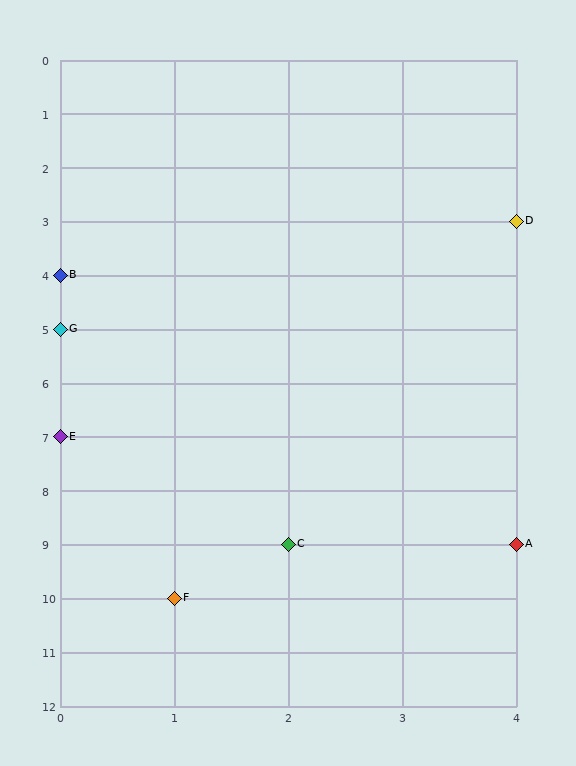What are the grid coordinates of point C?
Point C is at grid coordinates (2, 9).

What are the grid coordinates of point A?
Point A is at grid coordinates (4, 9).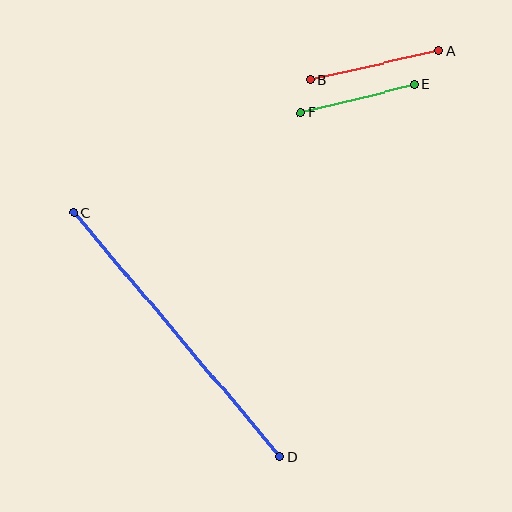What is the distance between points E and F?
The distance is approximately 117 pixels.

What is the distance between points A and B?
The distance is approximately 131 pixels.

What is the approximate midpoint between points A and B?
The midpoint is at approximately (374, 65) pixels.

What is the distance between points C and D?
The distance is approximately 319 pixels.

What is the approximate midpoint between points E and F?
The midpoint is at approximately (358, 99) pixels.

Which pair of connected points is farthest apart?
Points C and D are farthest apart.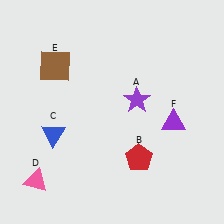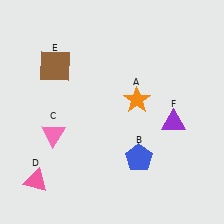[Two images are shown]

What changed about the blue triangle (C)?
In Image 1, C is blue. In Image 2, it changed to pink.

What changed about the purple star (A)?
In Image 1, A is purple. In Image 2, it changed to orange.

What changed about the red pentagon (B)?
In Image 1, B is red. In Image 2, it changed to blue.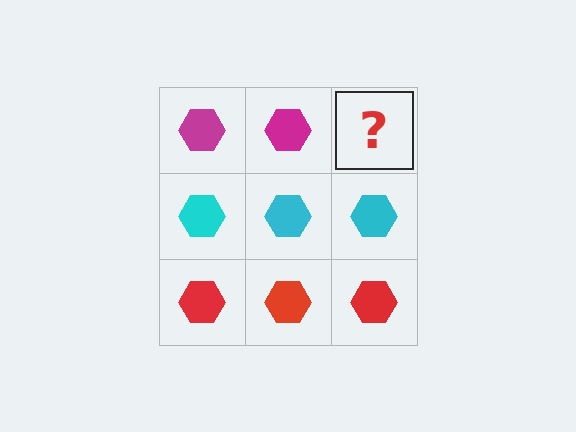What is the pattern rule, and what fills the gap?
The rule is that each row has a consistent color. The gap should be filled with a magenta hexagon.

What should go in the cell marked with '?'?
The missing cell should contain a magenta hexagon.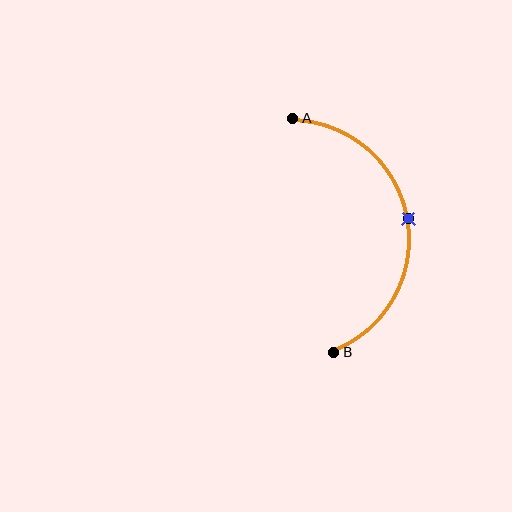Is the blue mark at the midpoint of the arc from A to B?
Yes. The blue mark lies on the arc at equal arc-length from both A and B — it is the arc midpoint.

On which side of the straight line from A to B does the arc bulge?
The arc bulges to the right of the straight line connecting A and B.